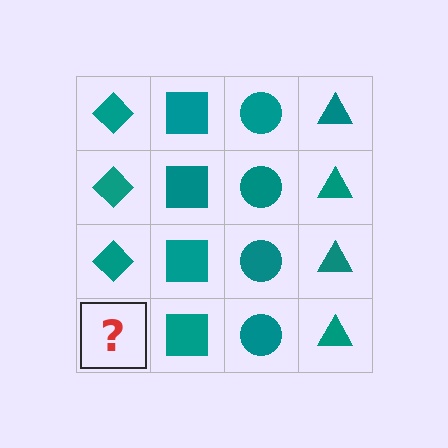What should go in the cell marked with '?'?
The missing cell should contain a teal diamond.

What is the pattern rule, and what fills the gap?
The rule is that each column has a consistent shape. The gap should be filled with a teal diamond.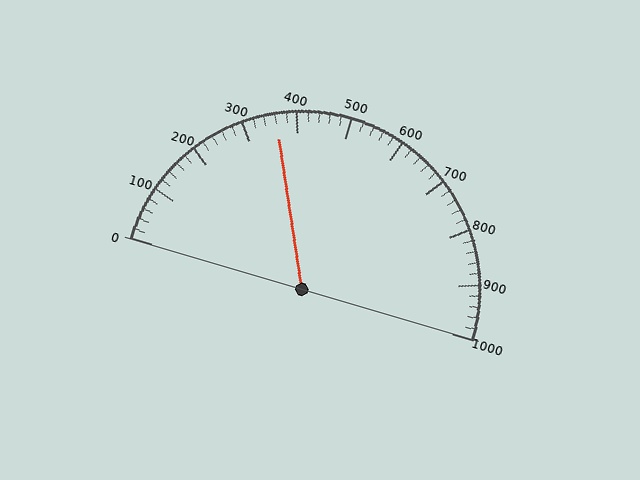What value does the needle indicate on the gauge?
The needle indicates approximately 360.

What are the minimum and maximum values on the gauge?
The gauge ranges from 0 to 1000.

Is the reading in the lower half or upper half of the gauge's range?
The reading is in the lower half of the range (0 to 1000).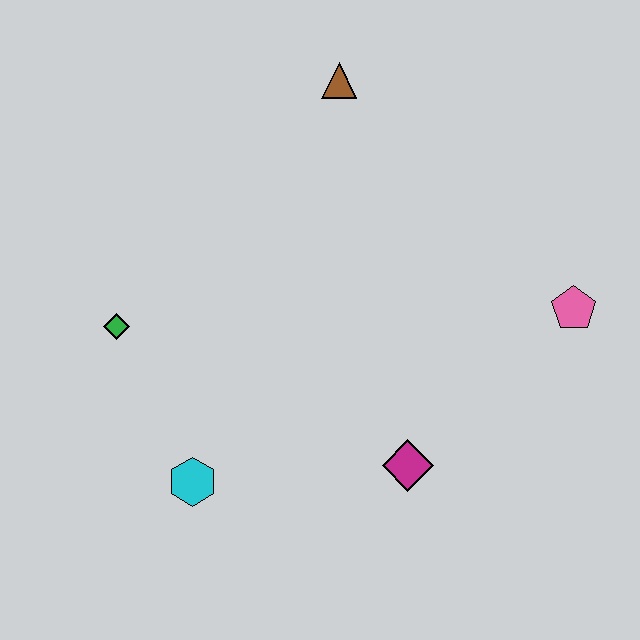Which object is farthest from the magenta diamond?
The brown triangle is farthest from the magenta diamond.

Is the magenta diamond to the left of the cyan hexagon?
No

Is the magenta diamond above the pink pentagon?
No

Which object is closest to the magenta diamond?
The cyan hexagon is closest to the magenta diamond.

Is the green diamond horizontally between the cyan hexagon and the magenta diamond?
No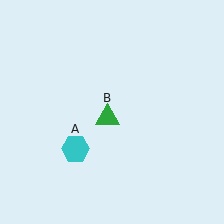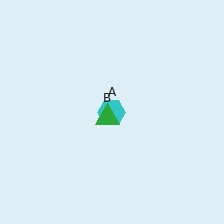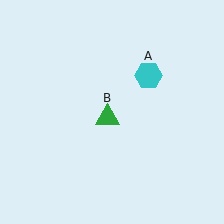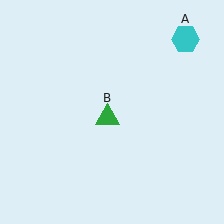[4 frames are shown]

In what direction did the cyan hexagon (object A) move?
The cyan hexagon (object A) moved up and to the right.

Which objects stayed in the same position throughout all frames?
Green triangle (object B) remained stationary.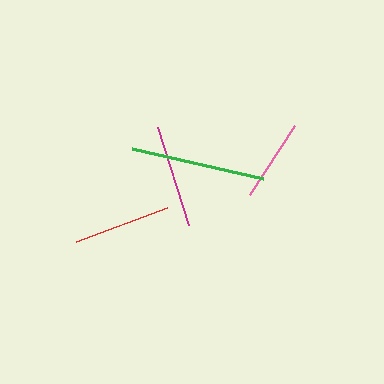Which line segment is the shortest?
The pink line is the shortest at approximately 82 pixels.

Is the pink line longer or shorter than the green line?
The green line is longer than the pink line.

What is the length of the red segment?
The red segment is approximately 98 pixels long.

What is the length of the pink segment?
The pink segment is approximately 82 pixels long.